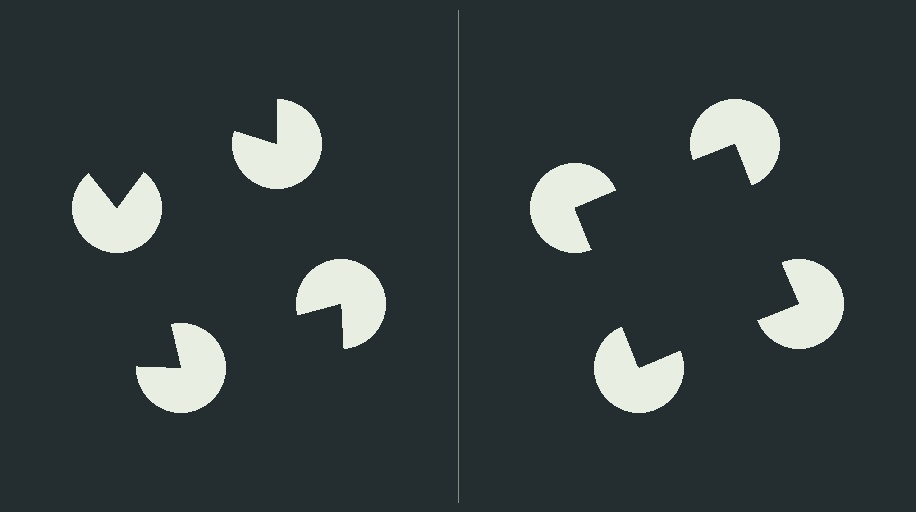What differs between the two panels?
The pac-man discs are positioned identically on both sides; only the wedge orientations differ. On the right they align to a square; on the left they are misaligned.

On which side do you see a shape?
An illusory square appears on the right side. On the left side the wedge cuts are rotated, so no coherent shape forms.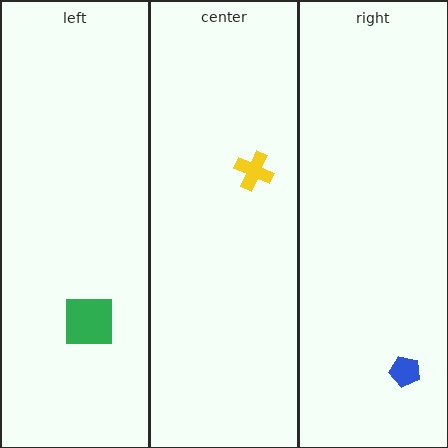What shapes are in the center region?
The yellow cross.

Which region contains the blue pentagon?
The right region.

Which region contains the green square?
The left region.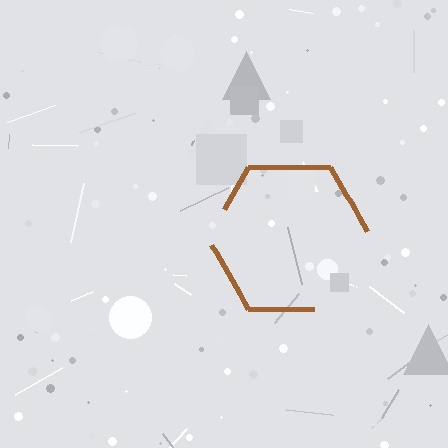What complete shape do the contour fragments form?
The contour fragments form a hexagon.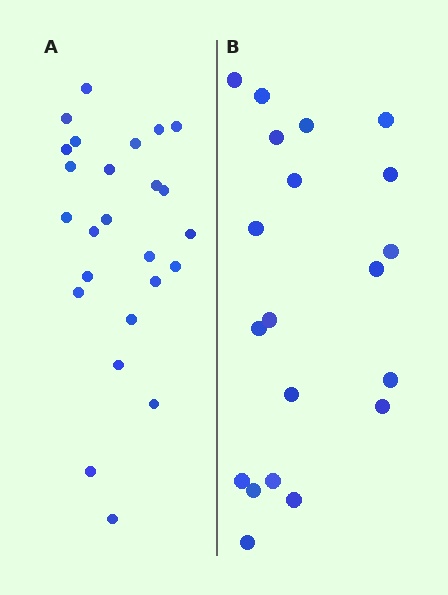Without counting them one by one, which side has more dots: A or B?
Region A (the left region) has more dots.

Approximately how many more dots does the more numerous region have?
Region A has about 5 more dots than region B.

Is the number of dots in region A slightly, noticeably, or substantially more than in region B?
Region A has noticeably more, but not dramatically so. The ratio is roughly 1.2 to 1.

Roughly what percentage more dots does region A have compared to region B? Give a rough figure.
About 25% more.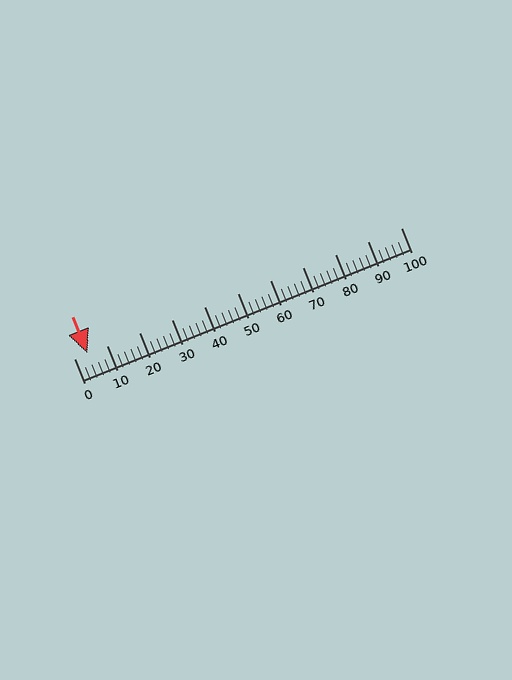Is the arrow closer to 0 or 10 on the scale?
The arrow is closer to 0.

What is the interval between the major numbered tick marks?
The major tick marks are spaced 10 units apart.